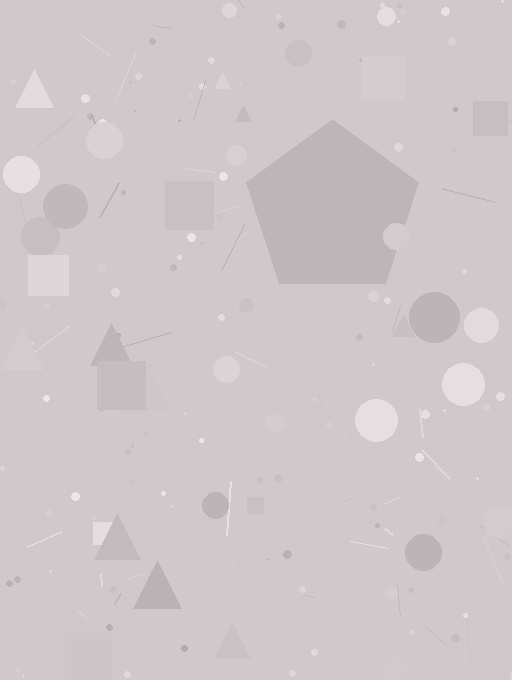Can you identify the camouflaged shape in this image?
The camouflaged shape is a pentagon.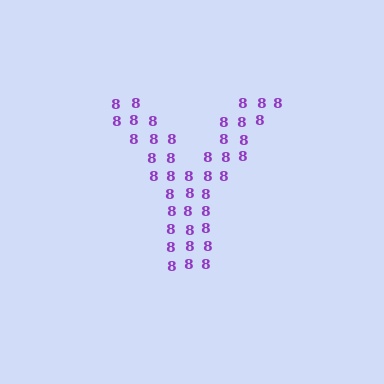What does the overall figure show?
The overall figure shows the letter Y.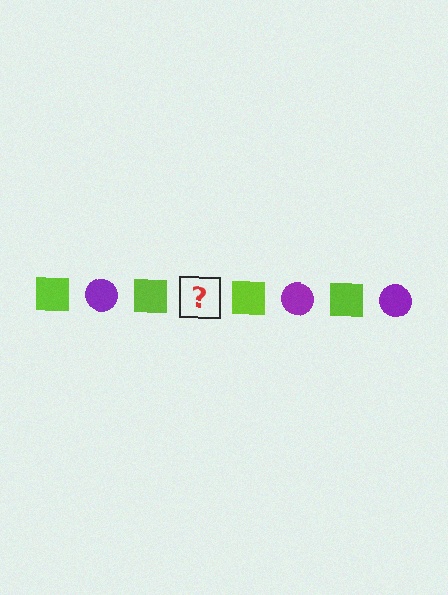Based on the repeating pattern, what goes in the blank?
The blank should be a purple circle.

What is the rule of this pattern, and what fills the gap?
The rule is that the pattern alternates between lime square and purple circle. The gap should be filled with a purple circle.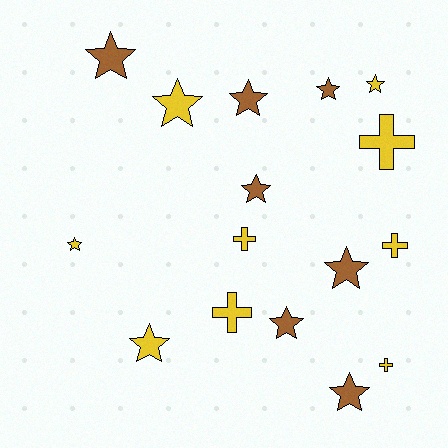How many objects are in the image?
There are 16 objects.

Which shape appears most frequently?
Star, with 11 objects.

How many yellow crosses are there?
There are 5 yellow crosses.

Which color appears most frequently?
Yellow, with 9 objects.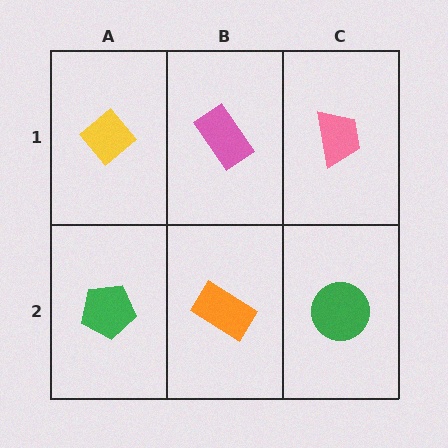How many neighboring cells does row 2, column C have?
2.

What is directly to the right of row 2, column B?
A green circle.